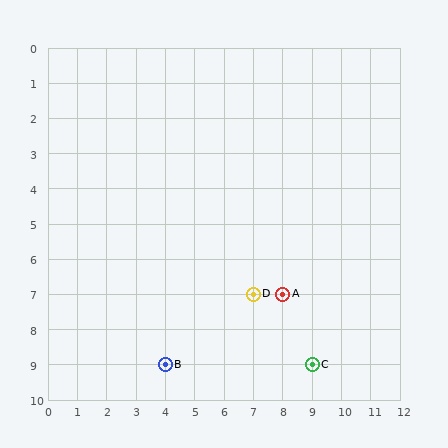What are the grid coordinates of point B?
Point B is at grid coordinates (4, 9).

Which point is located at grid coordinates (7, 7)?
Point D is at (7, 7).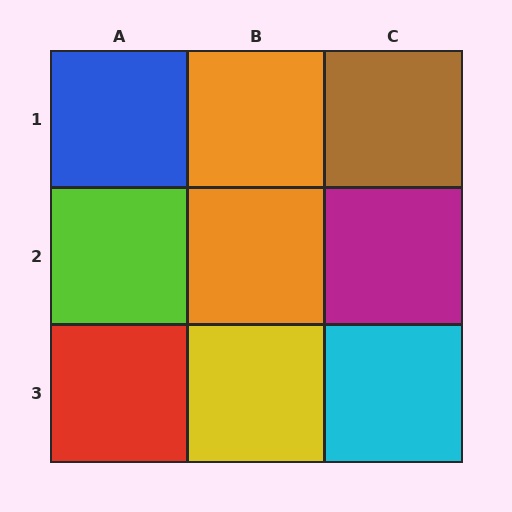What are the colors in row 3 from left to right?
Red, yellow, cyan.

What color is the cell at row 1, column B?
Orange.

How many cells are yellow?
1 cell is yellow.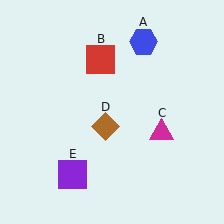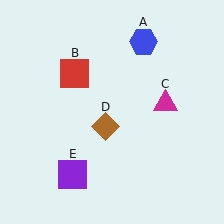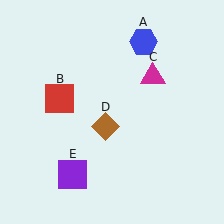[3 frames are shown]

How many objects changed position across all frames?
2 objects changed position: red square (object B), magenta triangle (object C).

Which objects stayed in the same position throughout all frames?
Blue hexagon (object A) and brown diamond (object D) and purple square (object E) remained stationary.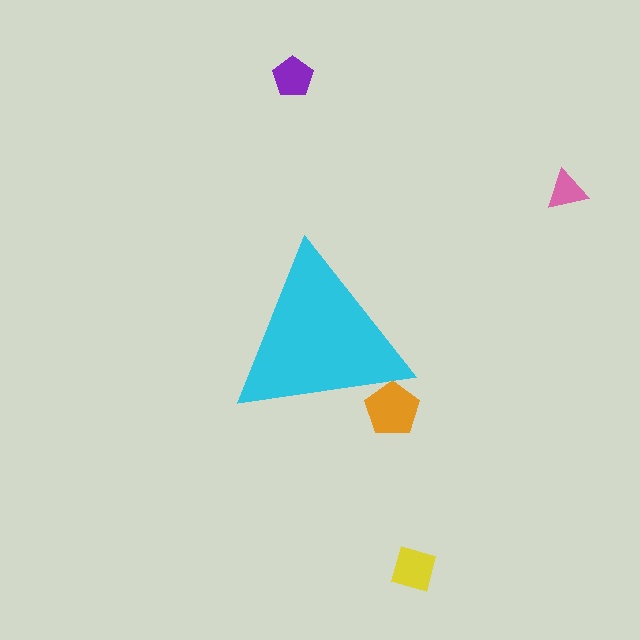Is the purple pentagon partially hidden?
No, the purple pentagon is fully visible.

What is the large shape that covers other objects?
A cyan triangle.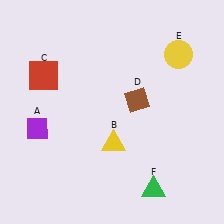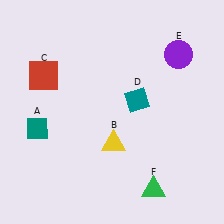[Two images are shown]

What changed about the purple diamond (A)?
In Image 1, A is purple. In Image 2, it changed to teal.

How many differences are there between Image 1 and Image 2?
There are 3 differences between the two images.